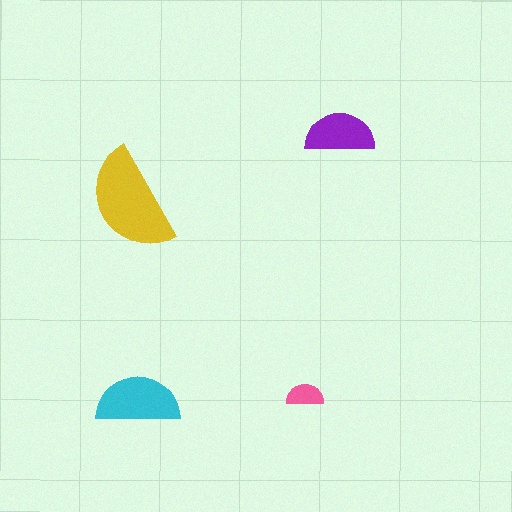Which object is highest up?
The purple semicircle is topmost.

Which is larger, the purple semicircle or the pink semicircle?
The purple one.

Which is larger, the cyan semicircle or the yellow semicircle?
The yellow one.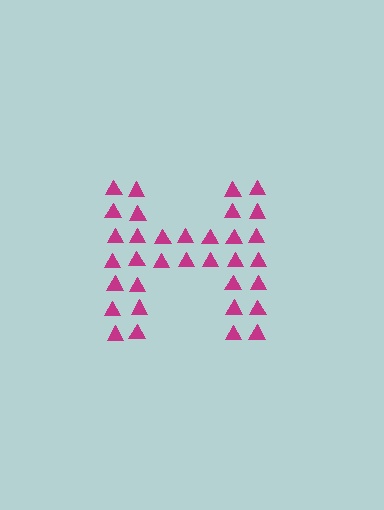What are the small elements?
The small elements are triangles.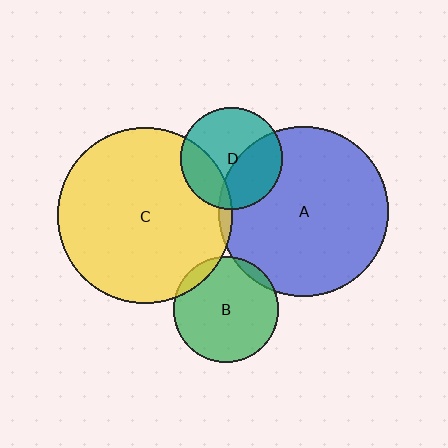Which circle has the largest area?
Circle C (yellow).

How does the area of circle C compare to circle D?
Approximately 3.0 times.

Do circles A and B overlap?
Yes.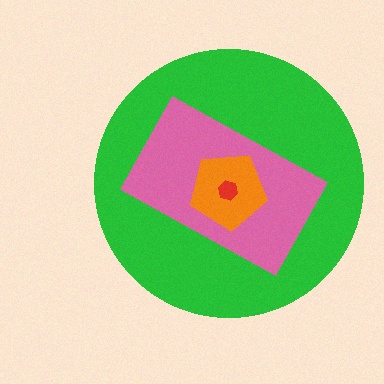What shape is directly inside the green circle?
The pink rectangle.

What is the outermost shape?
The green circle.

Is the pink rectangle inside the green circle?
Yes.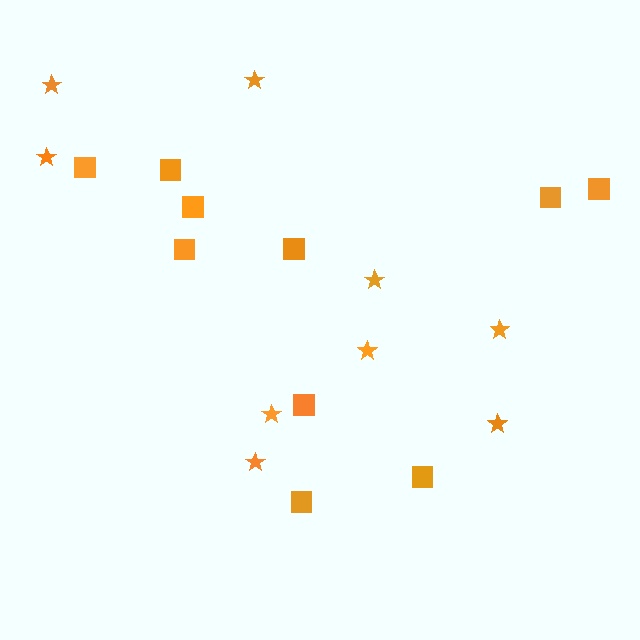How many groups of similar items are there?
There are 2 groups: one group of squares (10) and one group of stars (9).